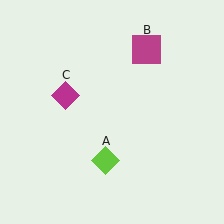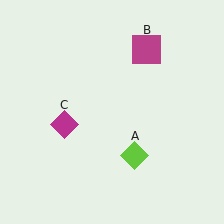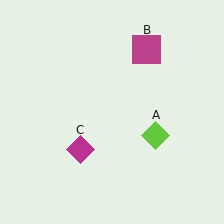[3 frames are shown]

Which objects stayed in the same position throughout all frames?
Magenta square (object B) remained stationary.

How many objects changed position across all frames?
2 objects changed position: lime diamond (object A), magenta diamond (object C).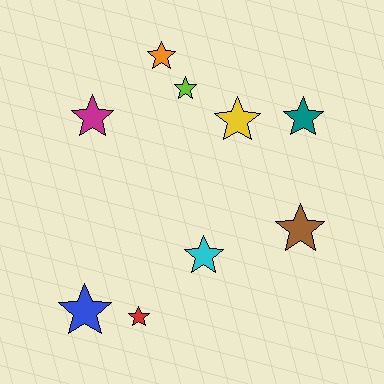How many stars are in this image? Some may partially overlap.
There are 9 stars.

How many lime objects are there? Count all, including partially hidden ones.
There is 1 lime object.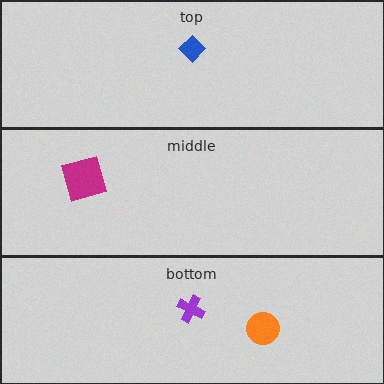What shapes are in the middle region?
The magenta square.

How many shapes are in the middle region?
1.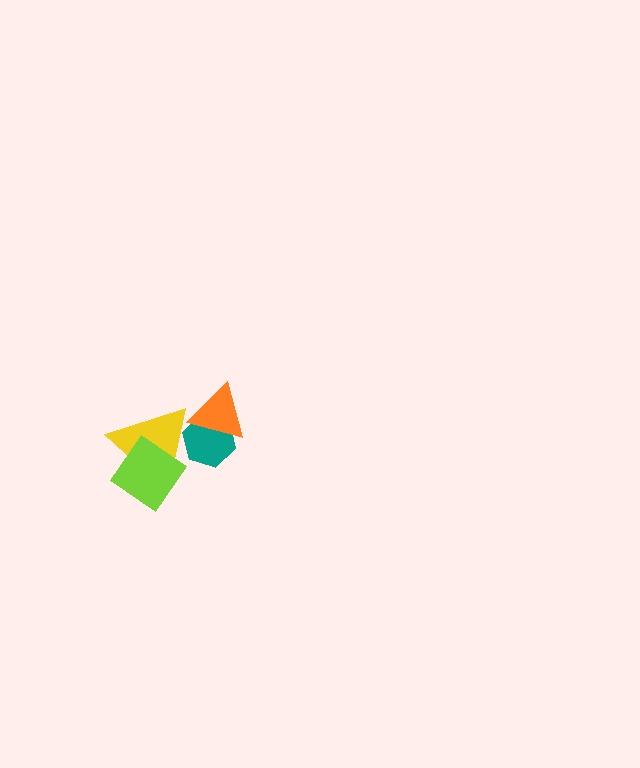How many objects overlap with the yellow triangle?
3 objects overlap with the yellow triangle.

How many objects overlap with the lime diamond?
1 object overlaps with the lime diamond.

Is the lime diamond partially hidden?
No, no other shape covers it.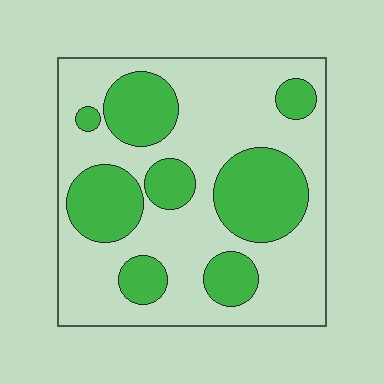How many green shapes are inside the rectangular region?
8.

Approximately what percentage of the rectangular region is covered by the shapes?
Approximately 35%.